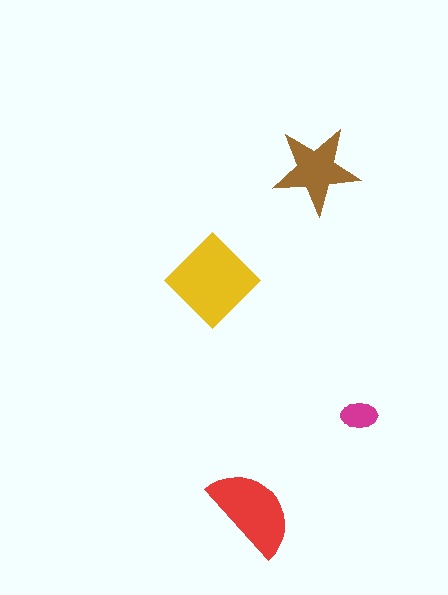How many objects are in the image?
There are 4 objects in the image.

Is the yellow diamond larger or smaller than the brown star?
Larger.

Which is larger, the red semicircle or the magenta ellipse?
The red semicircle.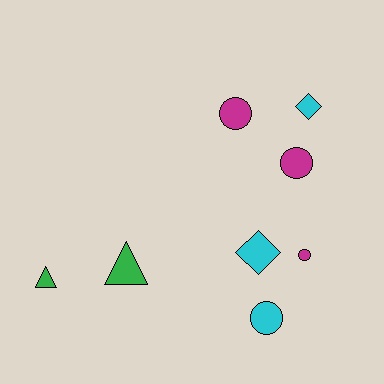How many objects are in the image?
There are 8 objects.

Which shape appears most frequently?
Circle, with 4 objects.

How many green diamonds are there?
There are no green diamonds.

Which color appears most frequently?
Cyan, with 3 objects.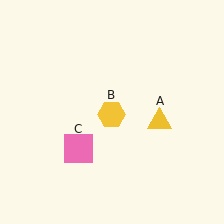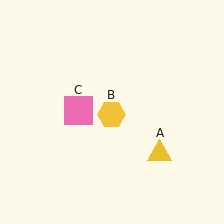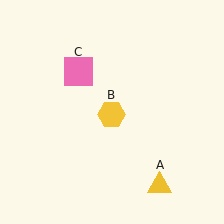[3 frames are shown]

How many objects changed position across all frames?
2 objects changed position: yellow triangle (object A), pink square (object C).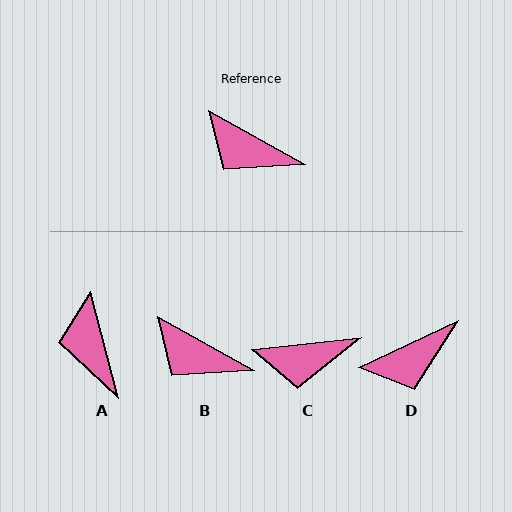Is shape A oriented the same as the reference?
No, it is off by about 46 degrees.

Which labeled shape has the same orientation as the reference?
B.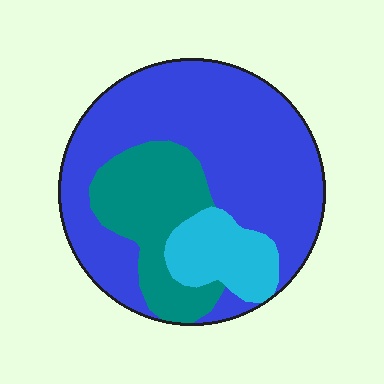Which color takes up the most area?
Blue, at roughly 65%.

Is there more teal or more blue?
Blue.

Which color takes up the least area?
Cyan, at roughly 15%.